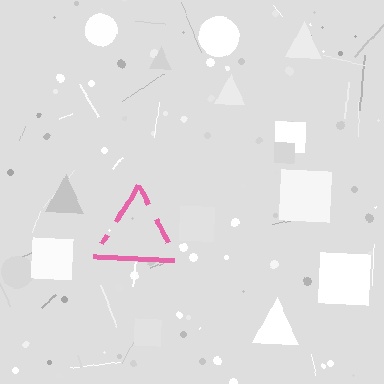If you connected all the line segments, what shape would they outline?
They would outline a triangle.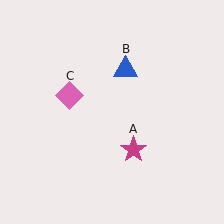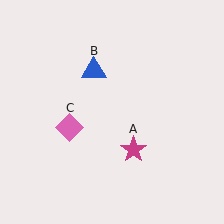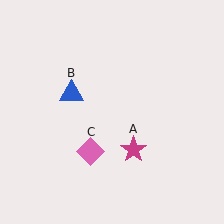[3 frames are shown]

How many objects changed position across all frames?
2 objects changed position: blue triangle (object B), pink diamond (object C).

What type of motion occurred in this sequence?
The blue triangle (object B), pink diamond (object C) rotated counterclockwise around the center of the scene.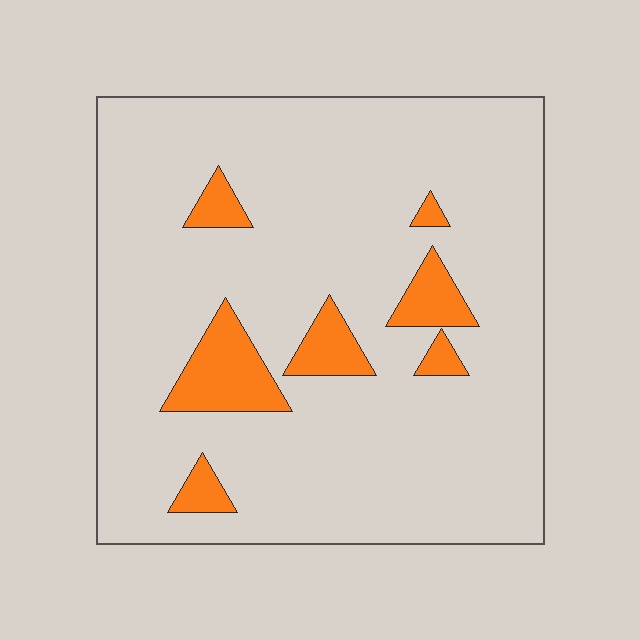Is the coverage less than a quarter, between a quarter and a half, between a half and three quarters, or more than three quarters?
Less than a quarter.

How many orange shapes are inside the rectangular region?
7.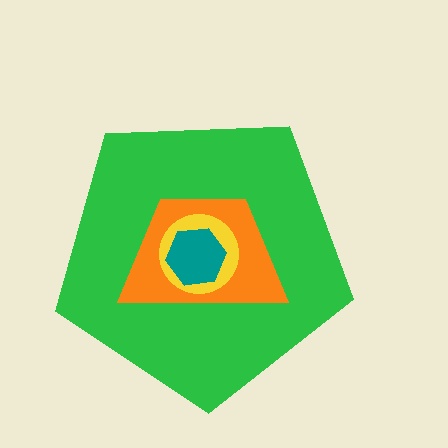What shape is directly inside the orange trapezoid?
The yellow circle.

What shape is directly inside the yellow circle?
The teal hexagon.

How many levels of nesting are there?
4.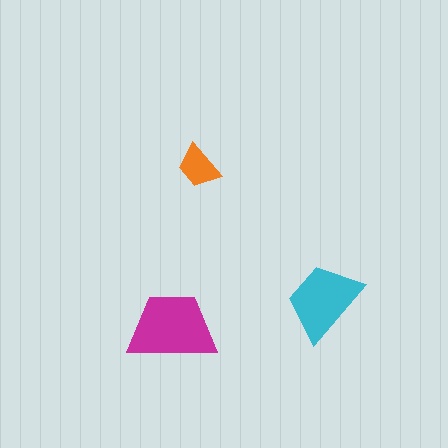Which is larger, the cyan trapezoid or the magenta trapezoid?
The magenta one.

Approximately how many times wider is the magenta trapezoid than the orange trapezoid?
About 2 times wider.